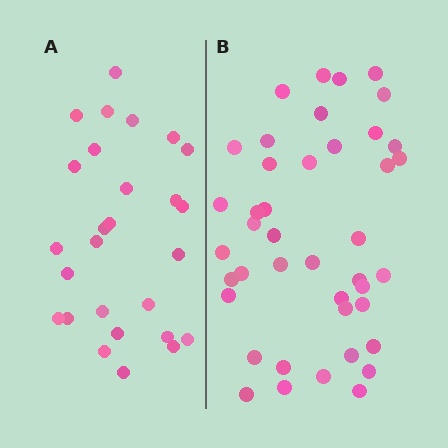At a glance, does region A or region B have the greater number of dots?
Region B (the right region) has more dots.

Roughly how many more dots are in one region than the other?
Region B has approximately 15 more dots than region A.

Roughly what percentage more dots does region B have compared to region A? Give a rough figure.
About 55% more.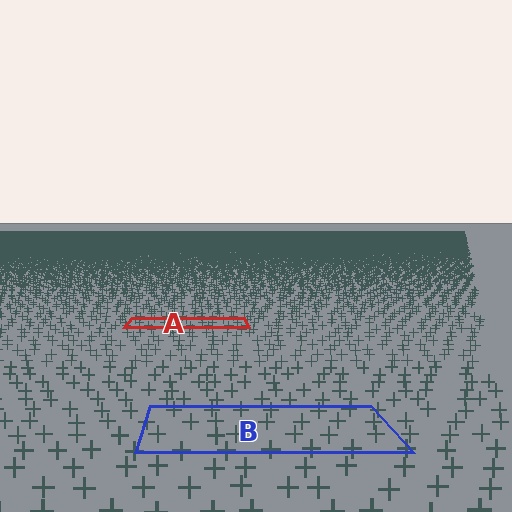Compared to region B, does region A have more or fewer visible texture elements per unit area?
Region A has more texture elements per unit area — they are packed more densely because it is farther away.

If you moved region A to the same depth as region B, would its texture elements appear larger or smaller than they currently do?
They would appear larger. At a closer depth, the same texture elements are projected at a bigger on-screen size.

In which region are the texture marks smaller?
The texture marks are smaller in region A, because it is farther away.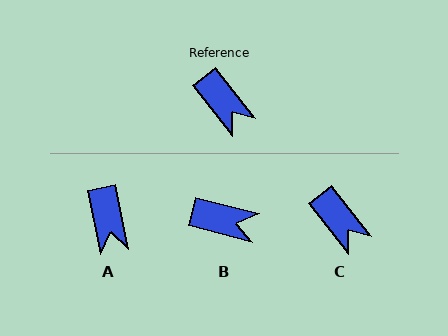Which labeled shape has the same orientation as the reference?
C.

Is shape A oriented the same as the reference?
No, it is off by about 27 degrees.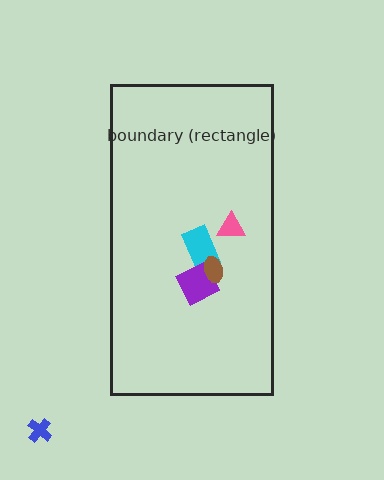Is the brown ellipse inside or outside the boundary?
Inside.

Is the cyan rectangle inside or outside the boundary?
Inside.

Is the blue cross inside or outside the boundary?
Outside.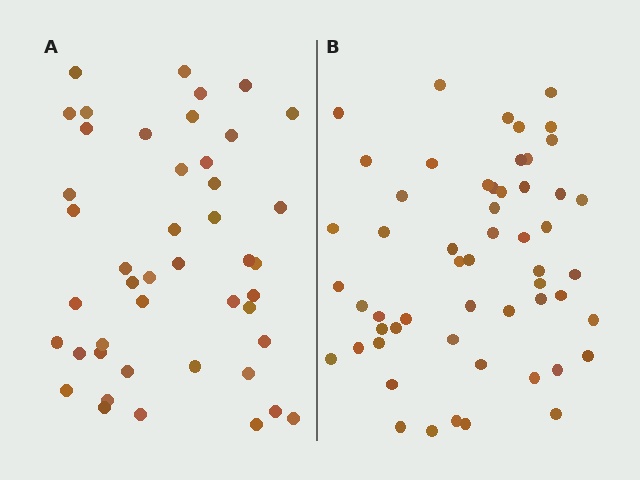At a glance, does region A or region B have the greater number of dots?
Region B (the right region) has more dots.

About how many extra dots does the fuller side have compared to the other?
Region B has roughly 10 or so more dots than region A.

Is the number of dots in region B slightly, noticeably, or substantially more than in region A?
Region B has only slightly more — the two regions are fairly close. The ratio is roughly 1.2 to 1.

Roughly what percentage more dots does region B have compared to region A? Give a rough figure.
About 20% more.